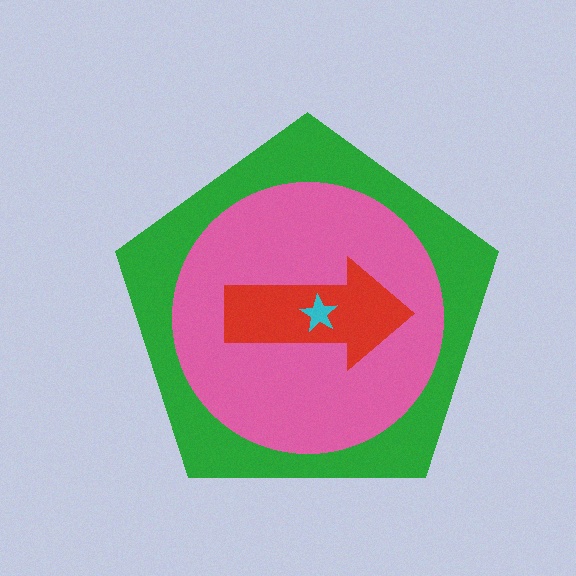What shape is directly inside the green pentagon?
The pink circle.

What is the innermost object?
The cyan star.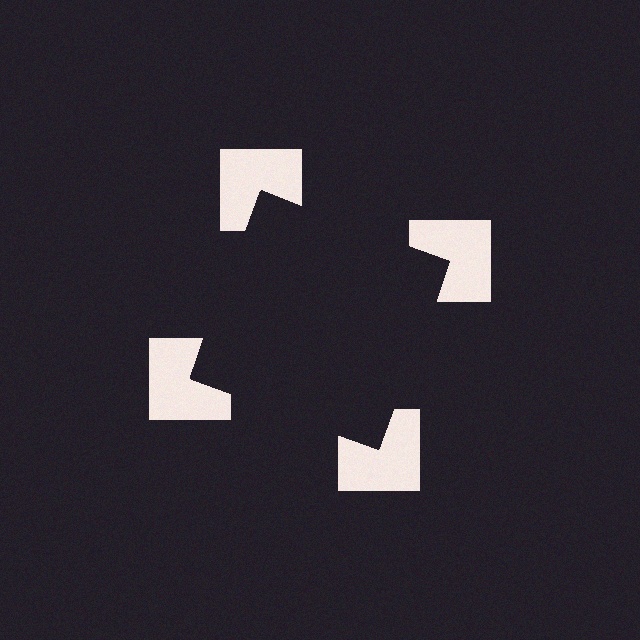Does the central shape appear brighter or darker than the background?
It typically appears slightly darker than the background, even though no actual brightness change is drawn.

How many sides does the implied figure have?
4 sides.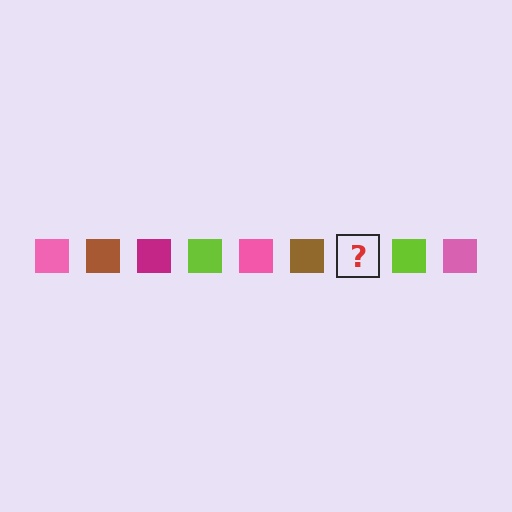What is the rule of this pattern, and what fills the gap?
The rule is that the pattern cycles through pink, brown, magenta, lime squares. The gap should be filled with a magenta square.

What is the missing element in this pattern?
The missing element is a magenta square.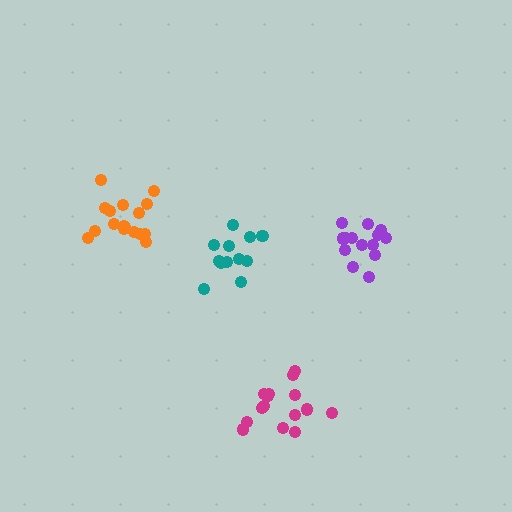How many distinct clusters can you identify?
There are 4 distinct clusters.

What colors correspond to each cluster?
The clusters are colored: purple, magenta, orange, teal.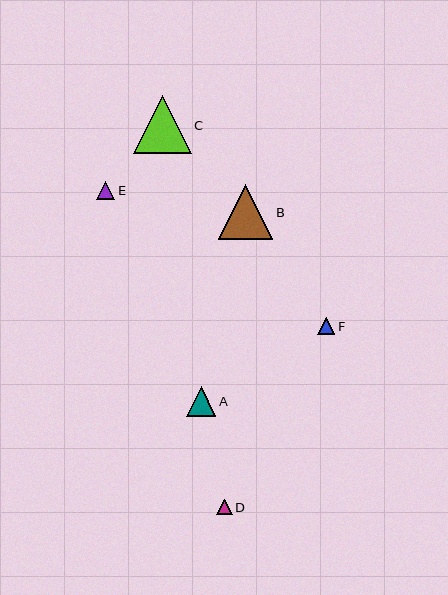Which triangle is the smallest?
Triangle D is the smallest with a size of approximately 16 pixels.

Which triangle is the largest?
Triangle C is the largest with a size of approximately 57 pixels.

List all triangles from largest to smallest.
From largest to smallest: C, B, A, E, F, D.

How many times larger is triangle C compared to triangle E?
Triangle C is approximately 3.2 times the size of triangle E.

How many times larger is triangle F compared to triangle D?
Triangle F is approximately 1.1 times the size of triangle D.